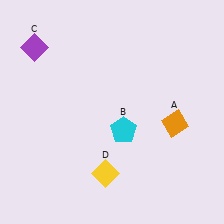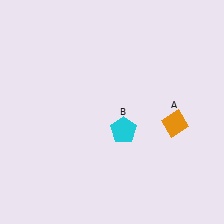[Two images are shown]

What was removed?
The yellow diamond (D), the purple diamond (C) were removed in Image 2.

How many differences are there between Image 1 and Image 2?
There are 2 differences between the two images.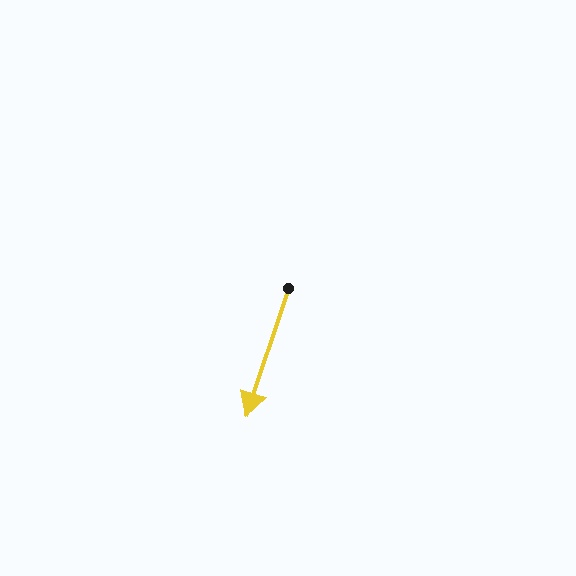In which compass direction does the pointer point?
South.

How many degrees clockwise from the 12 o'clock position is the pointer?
Approximately 198 degrees.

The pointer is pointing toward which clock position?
Roughly 7 o'clock.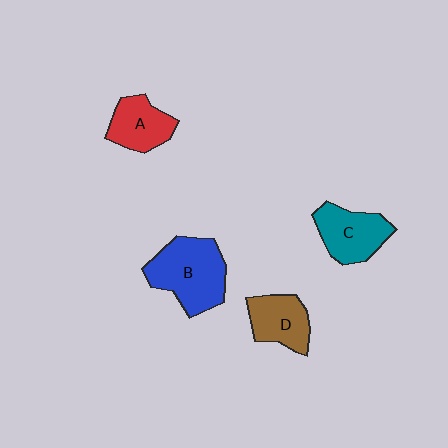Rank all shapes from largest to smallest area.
From largest to smallest: B (blue), C (teal), D (brown), A (red).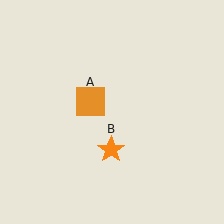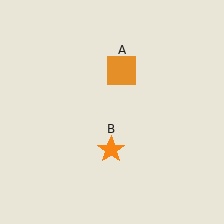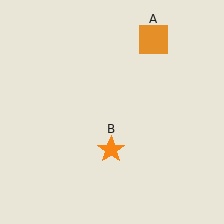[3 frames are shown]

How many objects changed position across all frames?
1 object changed position: orange square (object A).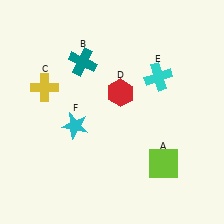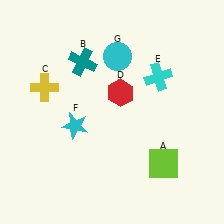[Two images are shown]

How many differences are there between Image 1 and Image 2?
There is 1 difference between the two images.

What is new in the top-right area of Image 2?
A cyan circle (G) was added in the top-right area of Image 2.